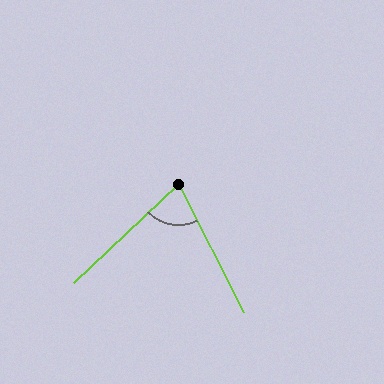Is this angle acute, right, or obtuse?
It is acute.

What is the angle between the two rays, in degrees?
Approximately 73 degrees.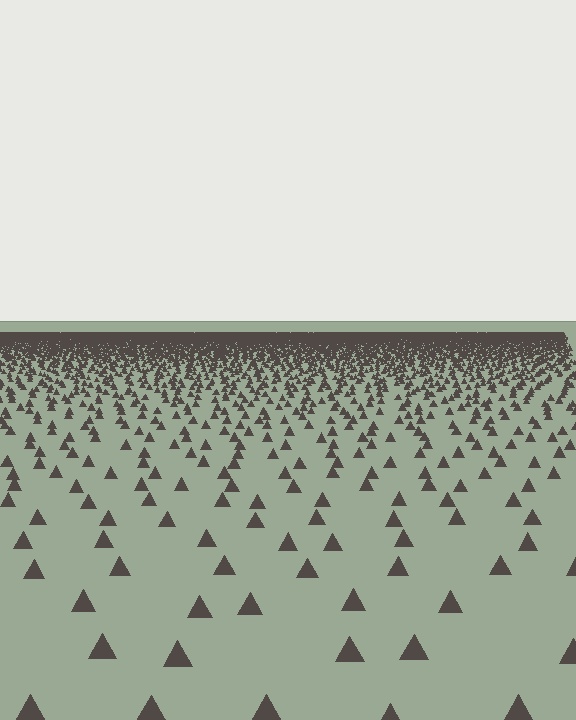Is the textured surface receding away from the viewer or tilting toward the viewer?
The surface is receding away from the viewer. Texture elements get smaller and denser toward the top.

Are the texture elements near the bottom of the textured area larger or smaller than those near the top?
Larger. Near the bottom, elements are closer to the viewer and appear at a bigger on-screen size.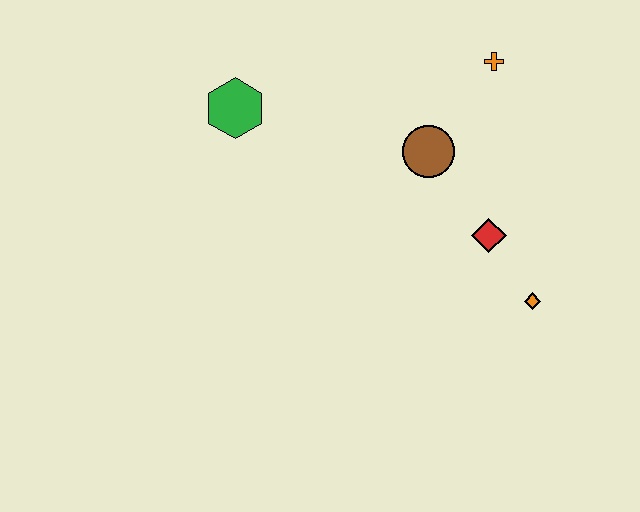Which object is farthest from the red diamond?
The green hexagon is farthest from the red diamond.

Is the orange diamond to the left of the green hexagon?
No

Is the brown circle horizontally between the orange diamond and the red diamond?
No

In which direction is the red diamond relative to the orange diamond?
The red diamond is above the orange diamond.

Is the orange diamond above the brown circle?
No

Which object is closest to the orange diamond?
The red diamond is closest to the orange diamond.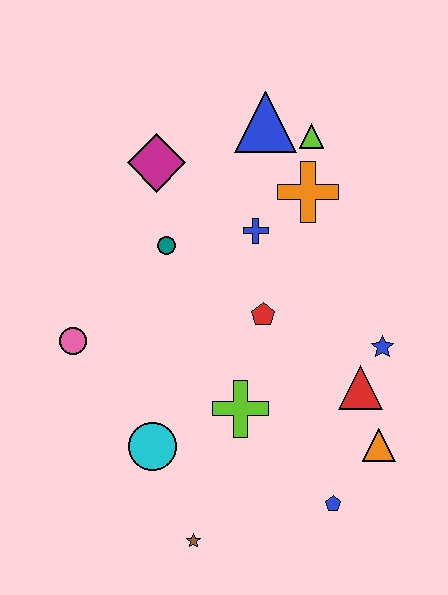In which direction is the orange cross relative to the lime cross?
The orange cross is above the lime cross.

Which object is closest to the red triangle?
The blue star is closest to the red triangle.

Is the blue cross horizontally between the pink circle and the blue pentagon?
Yes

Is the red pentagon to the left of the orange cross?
Yes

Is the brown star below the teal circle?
Yes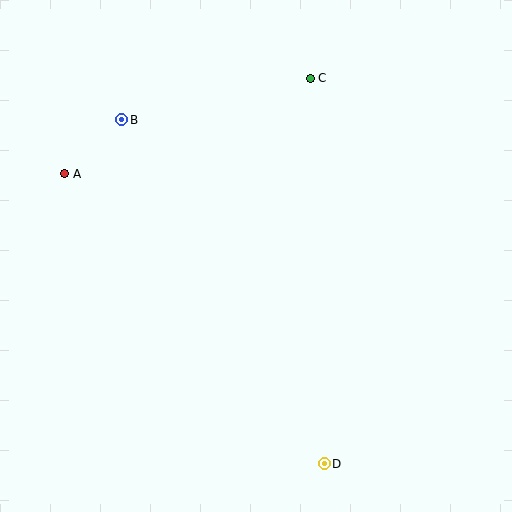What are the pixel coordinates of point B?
Point B is at (122, 120).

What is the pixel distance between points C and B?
The distance between C and B is 193 pixels.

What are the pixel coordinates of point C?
Point C is at (310, 78).